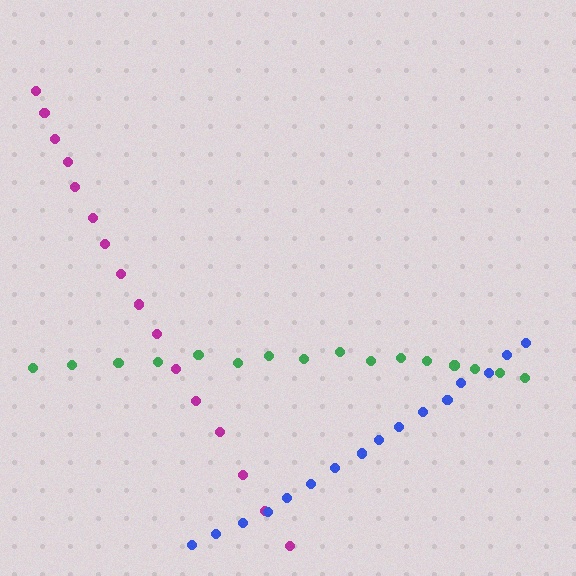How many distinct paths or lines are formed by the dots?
There are 3 distinct paths.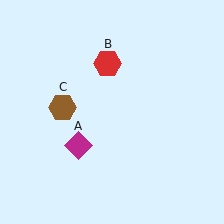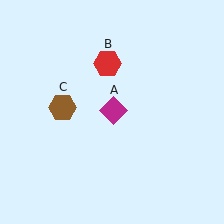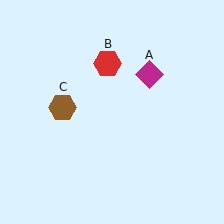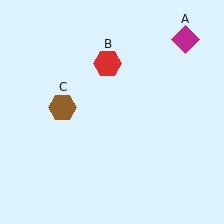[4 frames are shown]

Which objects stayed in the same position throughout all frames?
Red hexagon (object B) and brown hexagon (object C) remained stationary.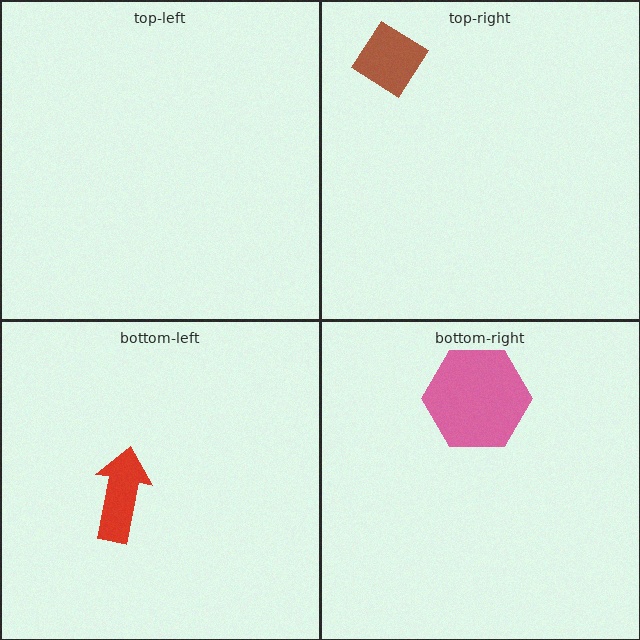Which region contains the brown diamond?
The top-right region.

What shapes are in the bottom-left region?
The red arrow.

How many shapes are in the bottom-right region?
1.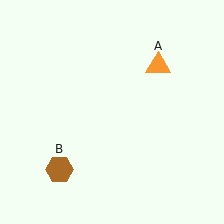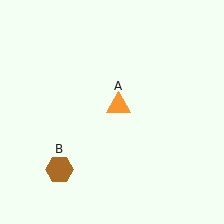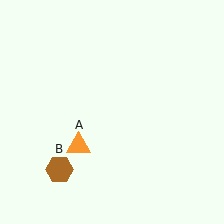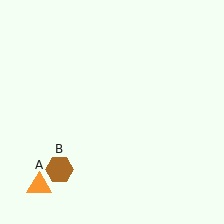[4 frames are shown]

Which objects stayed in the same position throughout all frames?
Brown hexagon (object B) remained stationary.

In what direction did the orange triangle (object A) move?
The orange triangle (object A) moved down and to the left.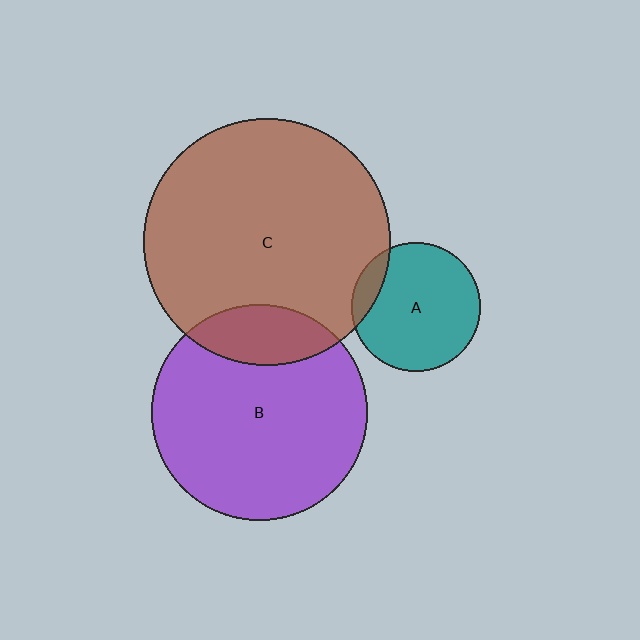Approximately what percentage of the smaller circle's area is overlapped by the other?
Approximately 20%.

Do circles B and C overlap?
Yes.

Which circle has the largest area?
Circle C (brown).